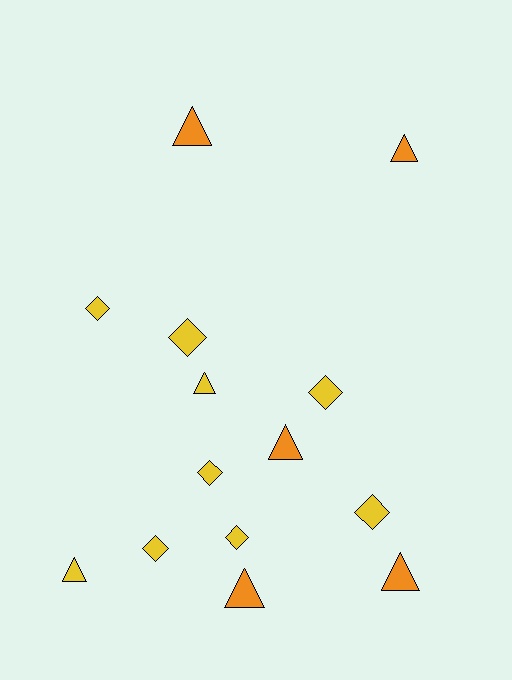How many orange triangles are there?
There are 5 orange triangles.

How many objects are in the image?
There are 14 objects.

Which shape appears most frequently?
Triangle, with 7 objects.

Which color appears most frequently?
Yellow, with 9 objects.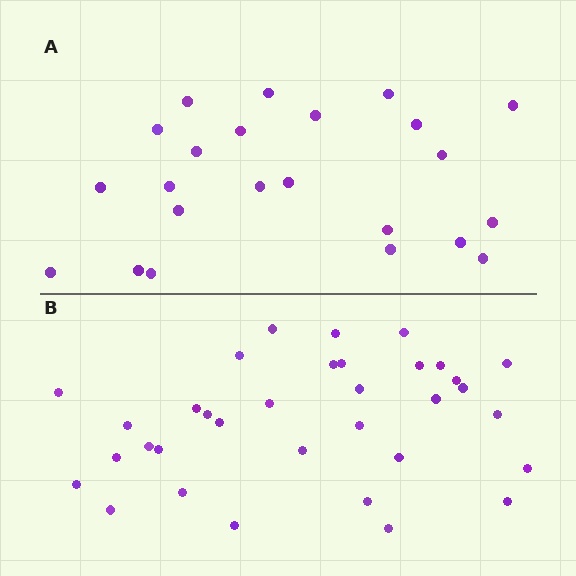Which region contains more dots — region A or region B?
Region B (the bottom region) has more dots.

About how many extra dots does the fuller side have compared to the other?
Region B has roughly 12 or so more dots than region A.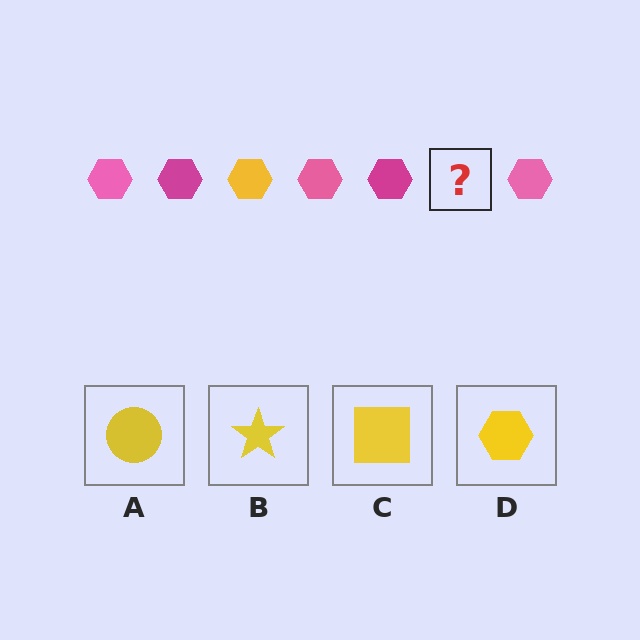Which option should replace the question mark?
Option D.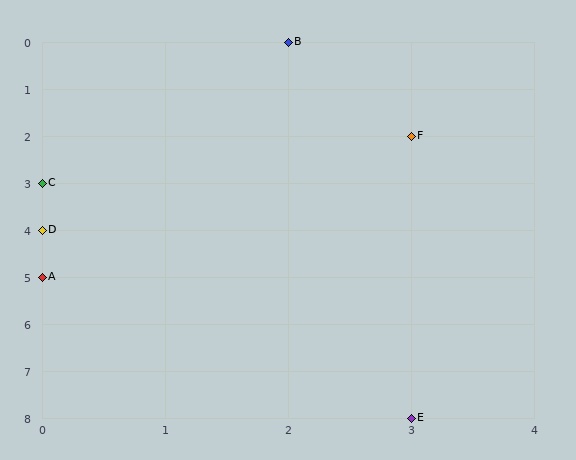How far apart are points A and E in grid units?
Points A and E are 3 columns and 3 rows apart (about 4.2 grid units diagonally).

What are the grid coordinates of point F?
Point F is at grid coordinates (3, 2).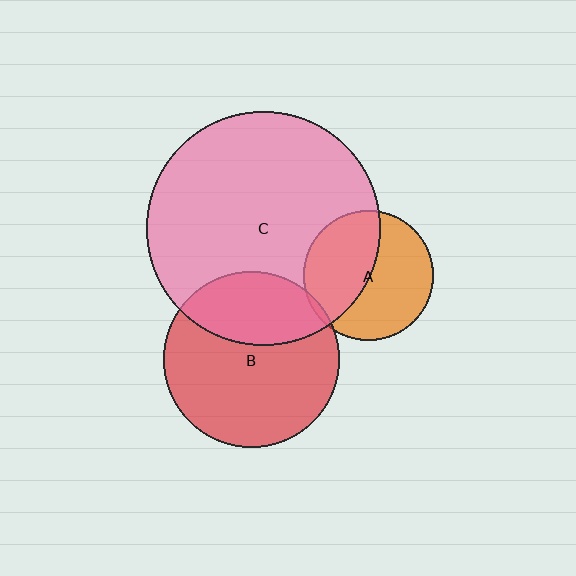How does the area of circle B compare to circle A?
Approximately 1.9 times.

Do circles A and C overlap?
Yes.